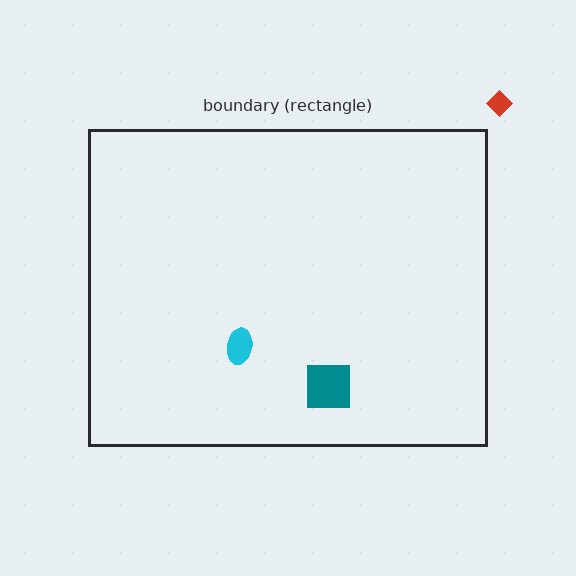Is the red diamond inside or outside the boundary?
Outside.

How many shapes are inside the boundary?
2 inside, 1 outside.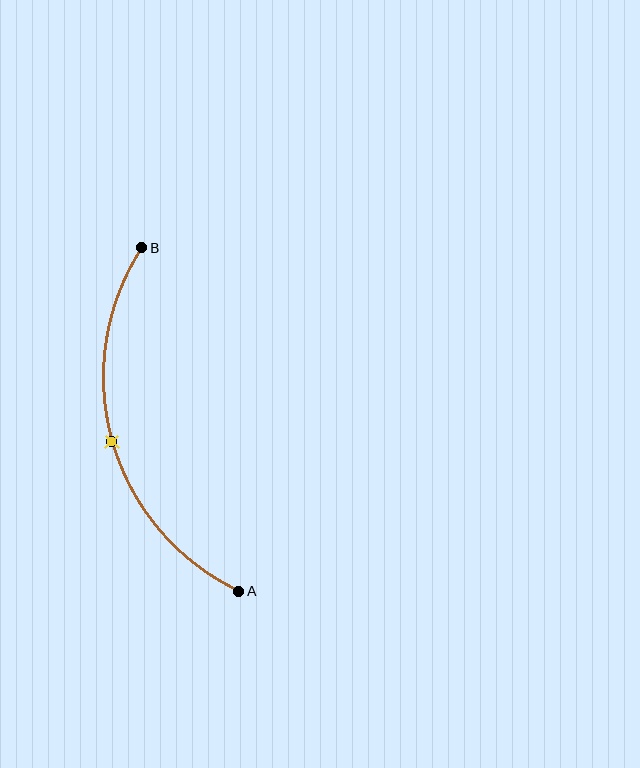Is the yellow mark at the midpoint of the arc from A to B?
Yes. The yellow mark lies on the arc at equal arc-length from both A and B — it is the arc midpoint.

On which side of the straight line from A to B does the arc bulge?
The arc bulges to the left of the straight line connecting A and B.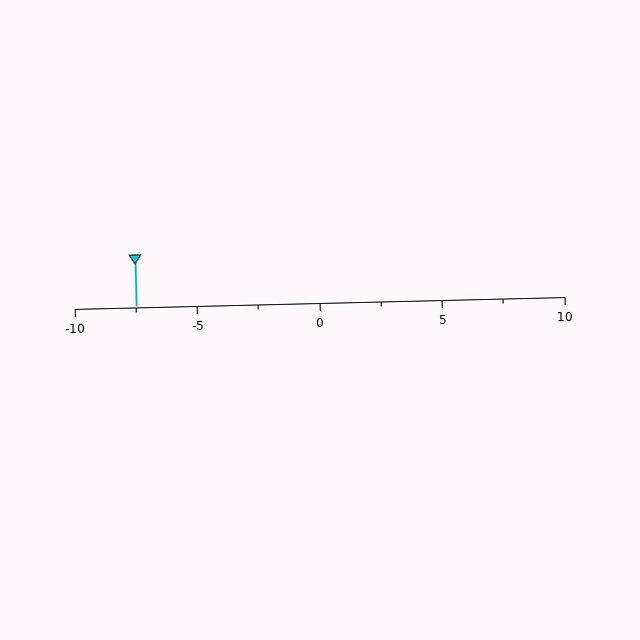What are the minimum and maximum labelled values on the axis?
The axis runs from -10 to 10.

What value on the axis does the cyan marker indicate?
The marker indicates approximately -7.5.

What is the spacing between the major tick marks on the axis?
The major ticks are spaced 5 apart.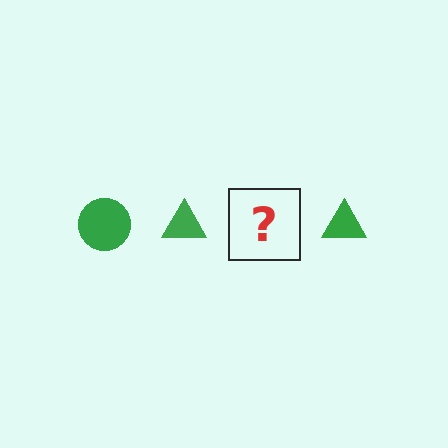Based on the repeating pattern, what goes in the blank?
The blank should be a green circle.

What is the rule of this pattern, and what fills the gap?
The rule is that the pattern cycles through circle, triangle shapes in green. The gap should be filled with a green circle.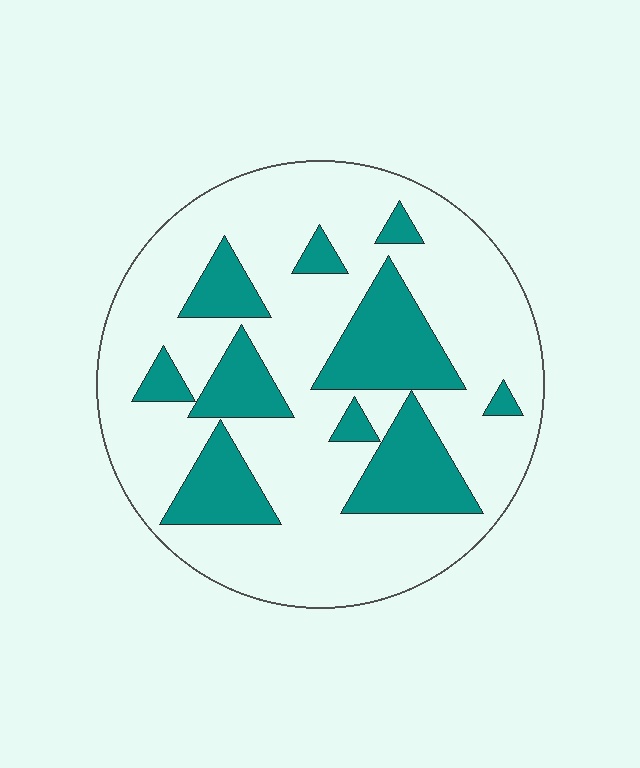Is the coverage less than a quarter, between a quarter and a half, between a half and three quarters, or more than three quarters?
Between a quarter and a half.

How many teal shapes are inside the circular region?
10.